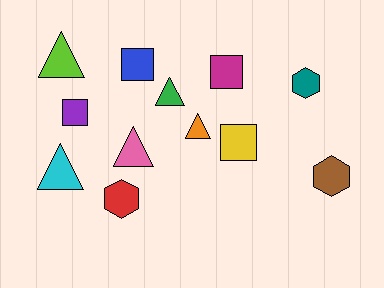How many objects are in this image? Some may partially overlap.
There are 12 objects.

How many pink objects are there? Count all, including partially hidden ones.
There is 1 pink object.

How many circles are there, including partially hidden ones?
There are no circles.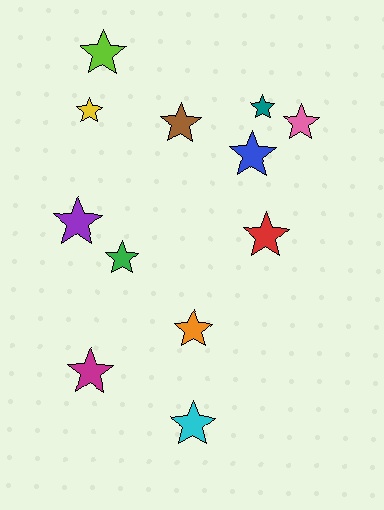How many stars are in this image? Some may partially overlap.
There are 12 stars.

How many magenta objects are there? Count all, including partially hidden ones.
There is 1 magenta object.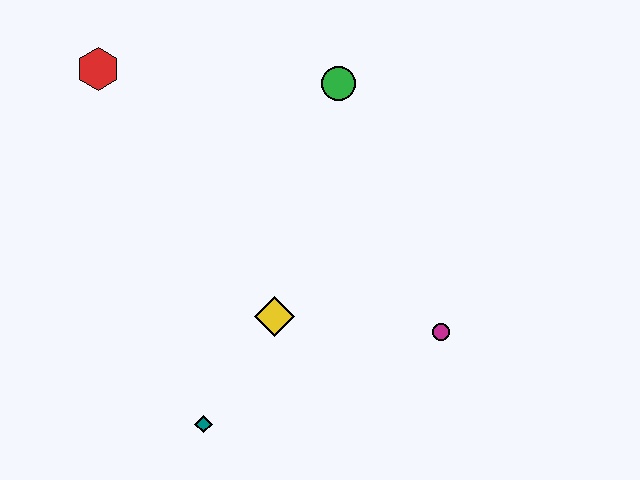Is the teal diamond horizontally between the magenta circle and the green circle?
No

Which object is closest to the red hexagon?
The green circle is closest to the red hexagon.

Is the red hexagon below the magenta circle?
No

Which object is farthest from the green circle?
The teal diamond is farthest from the green circle.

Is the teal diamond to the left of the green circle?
Yes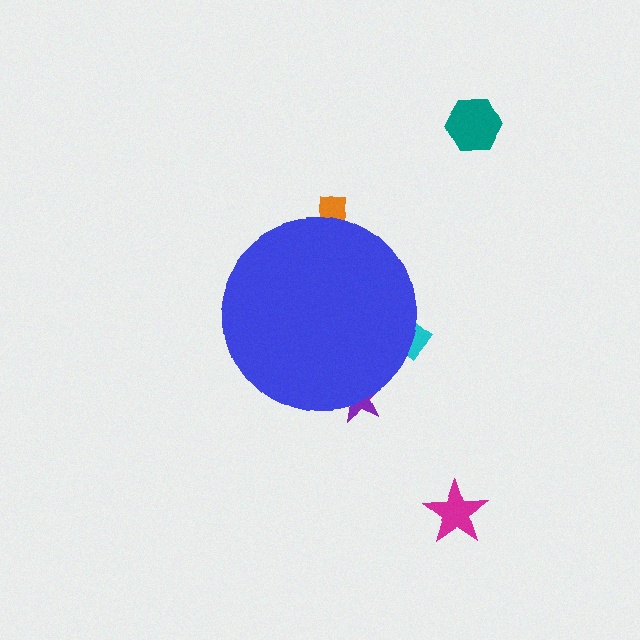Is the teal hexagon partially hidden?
No, the teal hexagon is fully visible.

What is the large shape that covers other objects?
A blue circle.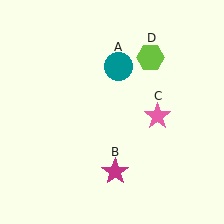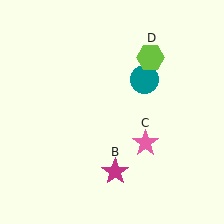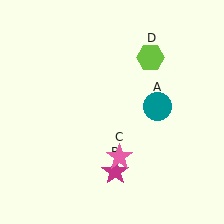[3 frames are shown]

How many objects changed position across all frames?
2 objects changed position: teal circle (object A), pink star (object C).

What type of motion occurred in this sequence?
The teal circle (object A), pink star (object C) rotated clockwise around the center of the scene.